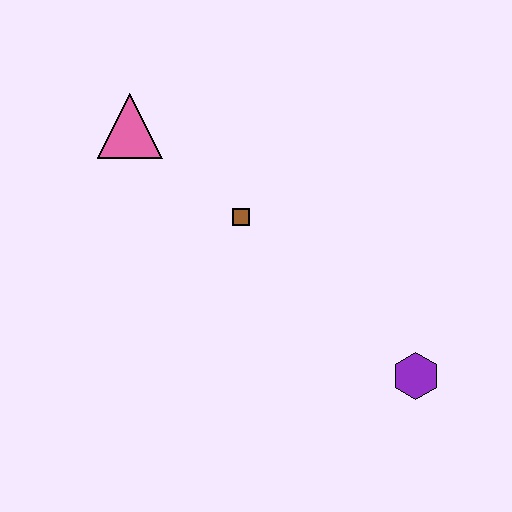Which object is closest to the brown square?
The pink triangle is closest to the brown square.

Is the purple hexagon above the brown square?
No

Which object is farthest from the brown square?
The purple hexagon is farthest from the brown square.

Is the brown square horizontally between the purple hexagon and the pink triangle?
Yes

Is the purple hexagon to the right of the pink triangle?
Yes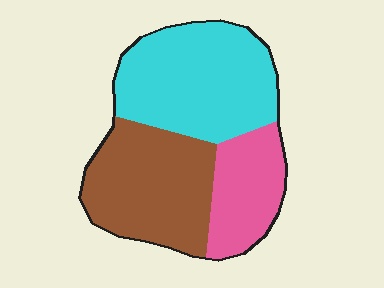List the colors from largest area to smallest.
From largest to smallest: cyan, brown, pink.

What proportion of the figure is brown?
Brown covers about 35% of the figure.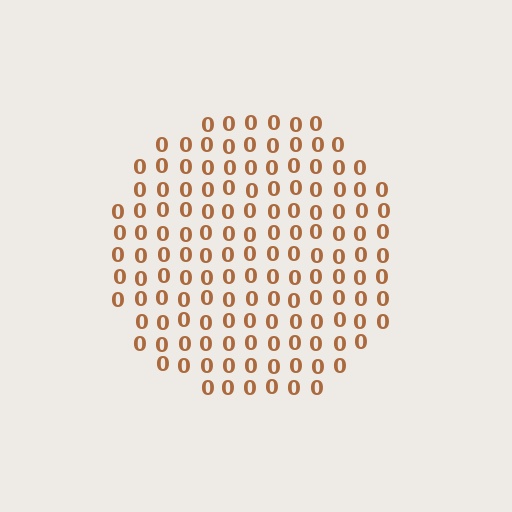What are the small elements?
The small elements are digit 0's.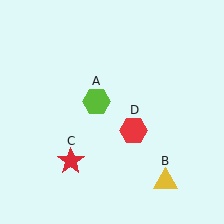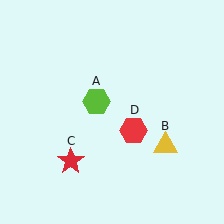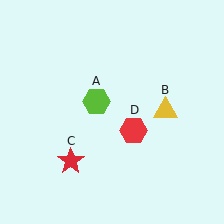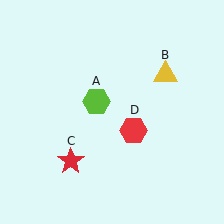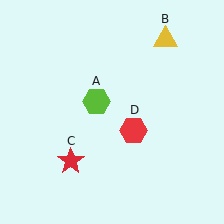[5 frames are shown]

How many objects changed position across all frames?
1 object changed position: yellow triangle (object B).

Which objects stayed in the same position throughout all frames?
Lime hexagon (object A) and red star (object C) and red hexagon (object D) remained stationary.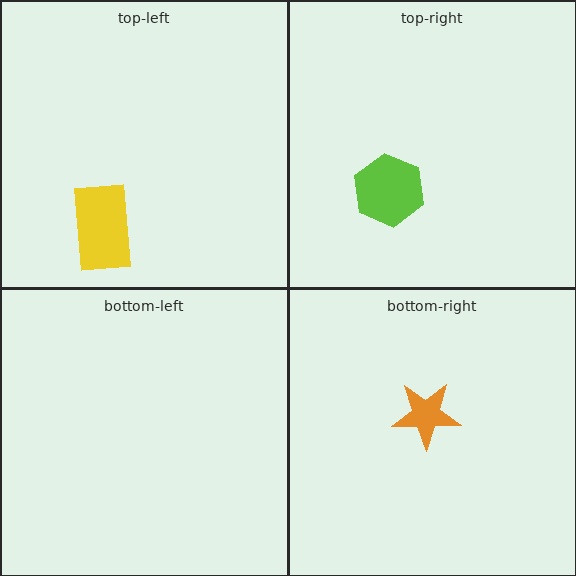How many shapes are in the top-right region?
1.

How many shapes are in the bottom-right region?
1.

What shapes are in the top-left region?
The yellow rectangle.